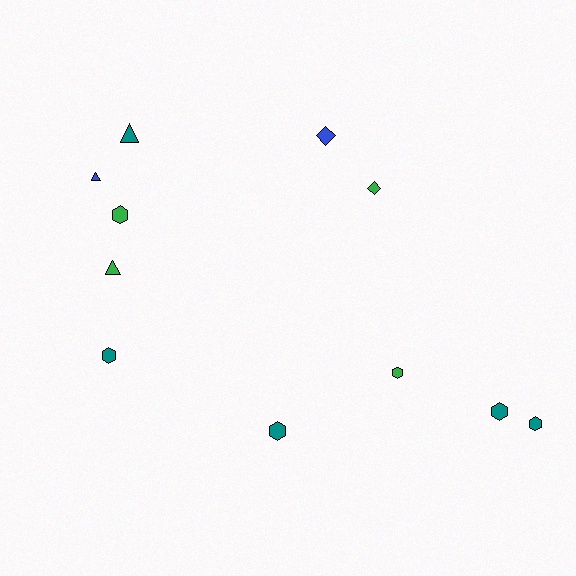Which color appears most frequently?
Teal, with 5 objects.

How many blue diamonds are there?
There is 1 blue diamond.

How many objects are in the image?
There are 11 objects.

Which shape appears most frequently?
Hexagon, with 6 objects.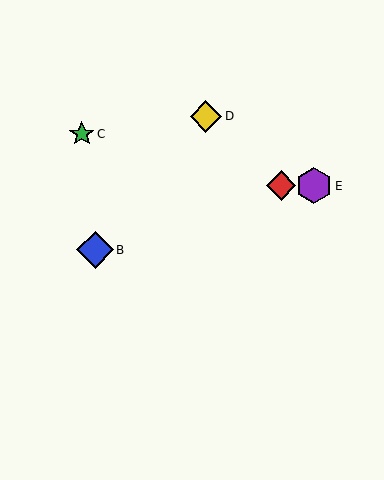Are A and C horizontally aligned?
No, A is at y≈186 and C is at y≈134.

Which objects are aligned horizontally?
Objects A, E are aligned horizontally.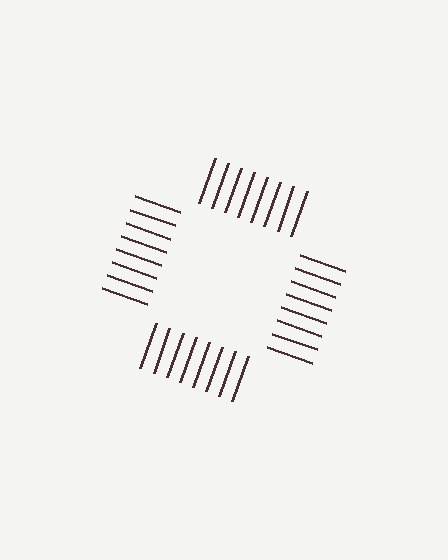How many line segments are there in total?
32 — 8 along each of the 4 edges.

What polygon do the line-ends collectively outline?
An illusory square — the line segments terminate on its edges but no continuous stroke is drawn.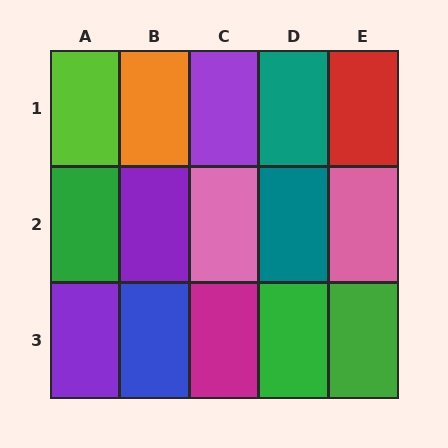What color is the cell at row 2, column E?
Pink.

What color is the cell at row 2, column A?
Green.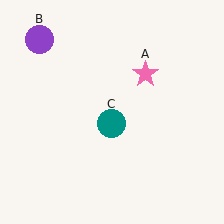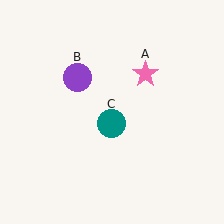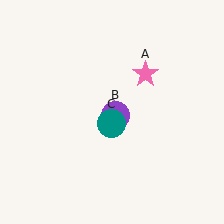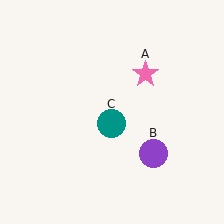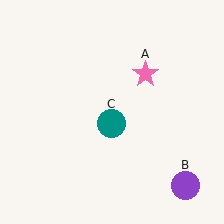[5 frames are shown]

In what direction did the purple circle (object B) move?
The purple circle (object B) moved down and to the right.